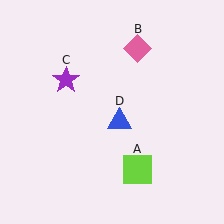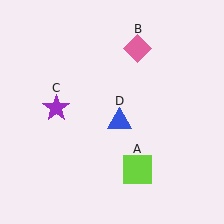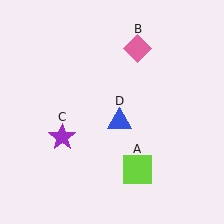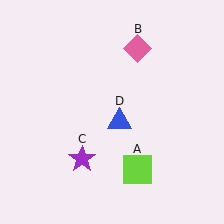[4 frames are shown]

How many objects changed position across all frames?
1 object changed position: purple star (object C).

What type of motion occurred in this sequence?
The purple star (object C) rotated counterclockwise around the center of the scene.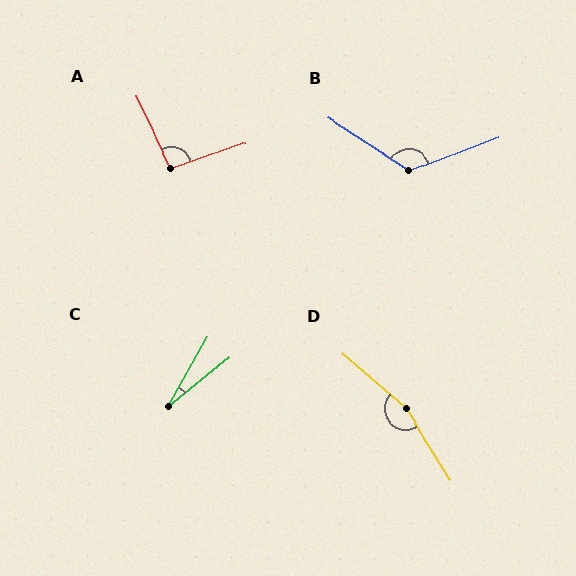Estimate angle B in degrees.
Approximately 126 degrees.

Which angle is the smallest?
C, at approximately 22 degrees.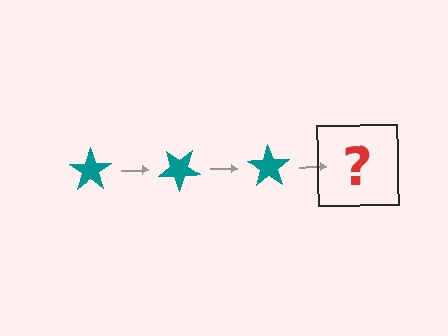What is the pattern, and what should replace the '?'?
The pattern is that the star rotates 35 degrees each step. The '?' should be a teal star rotated 105 degrees.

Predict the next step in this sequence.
The next step is a teal star rotated 105 degrees.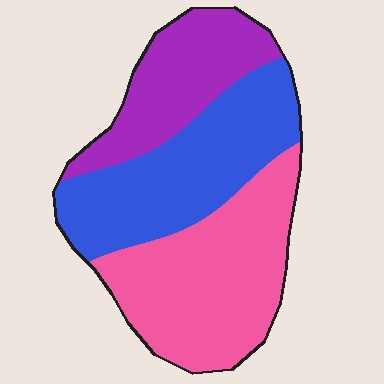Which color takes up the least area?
Purple, at roughly 25%.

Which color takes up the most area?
Pink, at roughly 40%.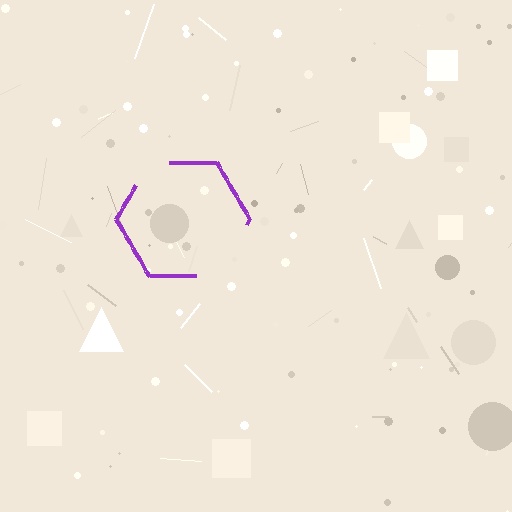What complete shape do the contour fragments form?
The contour fragments form a hexagon.